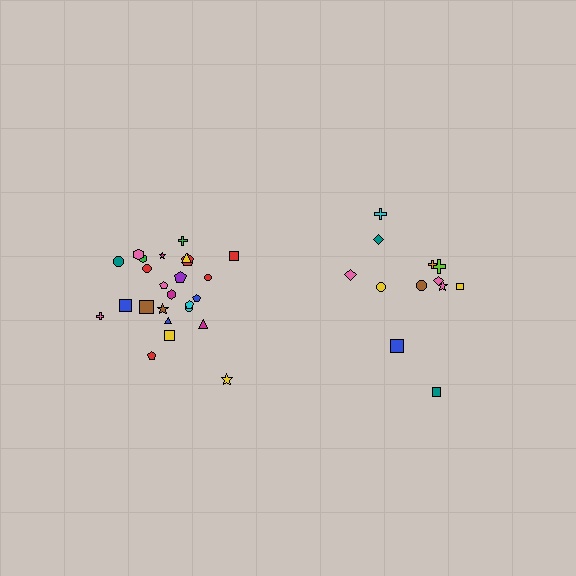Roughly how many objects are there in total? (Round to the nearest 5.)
Roughly 35 objects in total.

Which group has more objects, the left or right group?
The left group.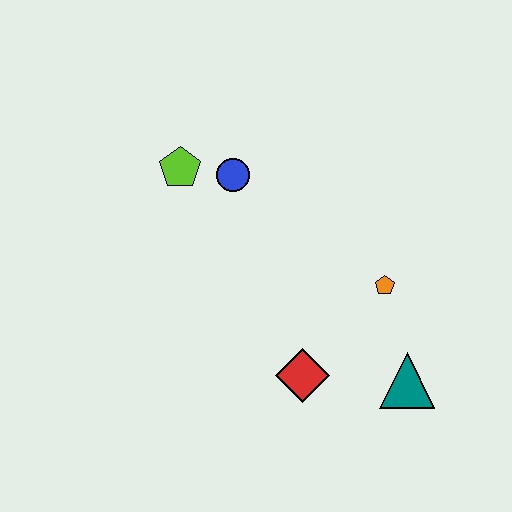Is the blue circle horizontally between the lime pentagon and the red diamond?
Yes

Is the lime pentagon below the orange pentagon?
No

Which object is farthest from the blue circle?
The teal triangle is farthest from the blue circle.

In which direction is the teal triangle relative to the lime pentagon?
The teal triangle is to the right of the lime pentagon.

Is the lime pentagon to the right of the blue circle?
No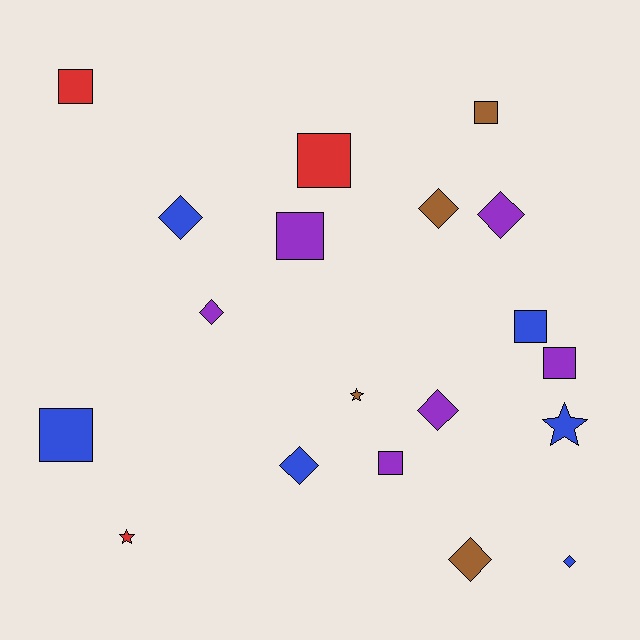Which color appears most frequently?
Purple, with 6 objects.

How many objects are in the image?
There are 19 objects.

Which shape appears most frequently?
Square, with 8 objects.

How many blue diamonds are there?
There are 3 blue diamonds.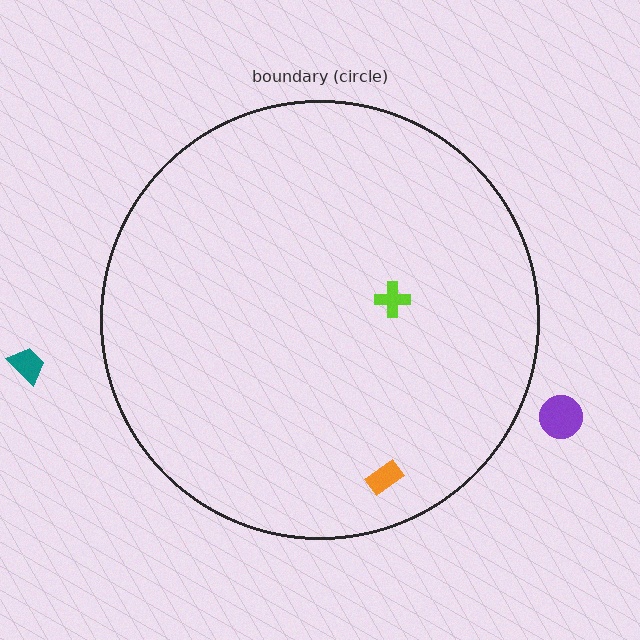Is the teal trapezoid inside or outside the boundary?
Outside.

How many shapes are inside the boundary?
2 inside, 2 outside.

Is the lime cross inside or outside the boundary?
Inside.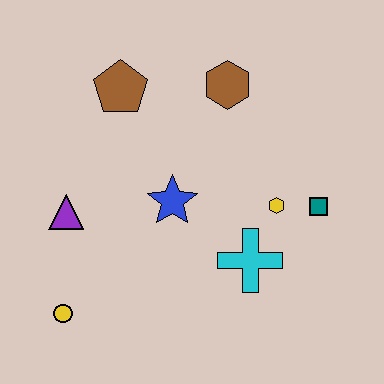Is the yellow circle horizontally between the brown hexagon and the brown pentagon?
No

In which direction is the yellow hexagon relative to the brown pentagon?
The yellow hexagon is to the right of the brown pentagon.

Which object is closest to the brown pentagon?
The brown hexagon is closest to the brown pentagon.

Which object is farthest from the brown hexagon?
The yellow circle is farthest from the brown hexagon.